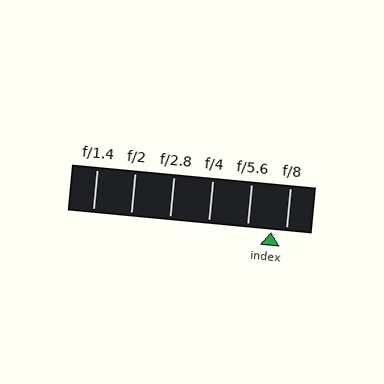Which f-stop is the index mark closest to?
The index mark is closest to f/8.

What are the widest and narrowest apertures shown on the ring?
The widest aperture shown is f/1.4 and the narrowest is f/8.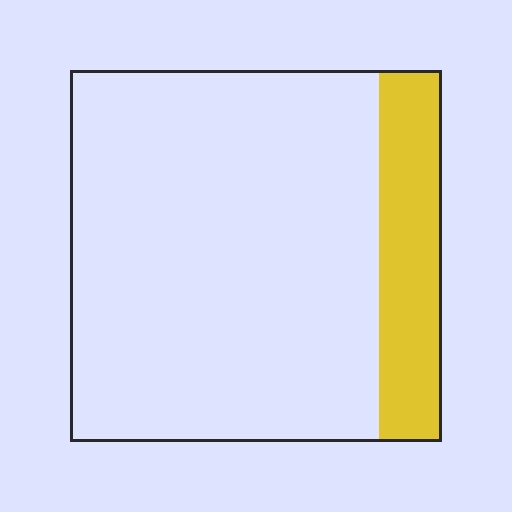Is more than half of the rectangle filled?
No.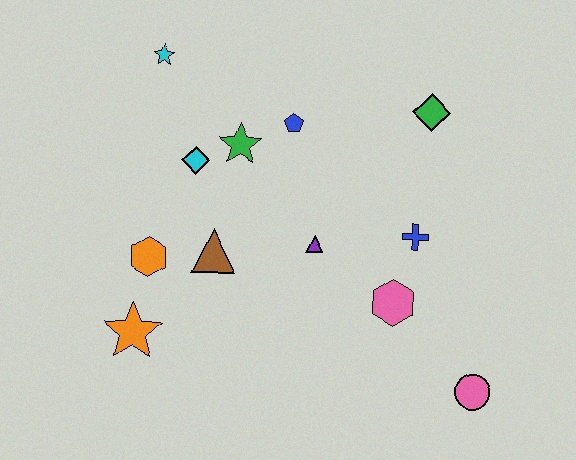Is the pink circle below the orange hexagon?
Yes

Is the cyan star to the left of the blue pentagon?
Yes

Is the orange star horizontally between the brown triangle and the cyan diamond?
No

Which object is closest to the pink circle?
The pink hexagon is closest to the pink circle.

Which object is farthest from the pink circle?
The cyan star is farthest from the pink circle.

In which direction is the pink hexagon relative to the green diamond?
The pink hexagon is below the green diamond.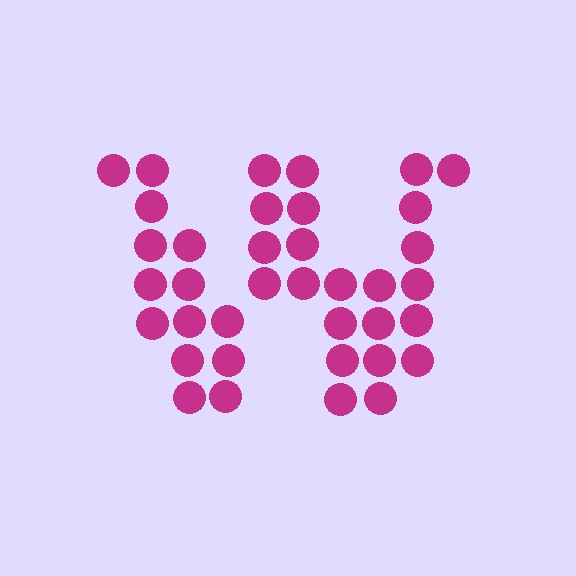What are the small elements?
The small elements are circles.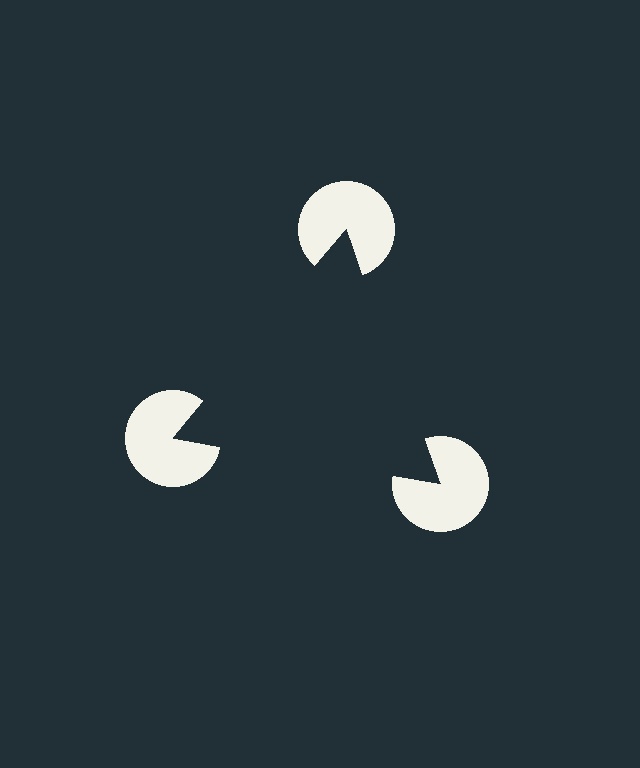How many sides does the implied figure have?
3 sides.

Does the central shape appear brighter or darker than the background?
It typically appears slightly darker than the background, even though no actual brightness change is drawn.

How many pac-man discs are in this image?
There are 3 — one at each vertex of the illusory triangle.